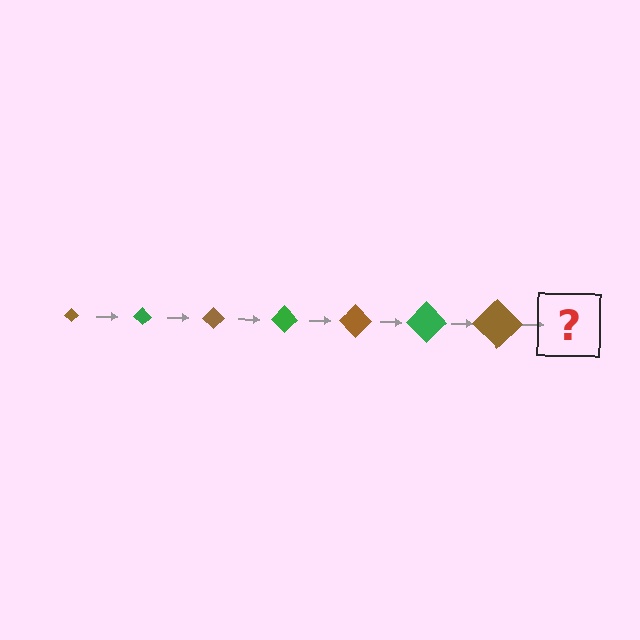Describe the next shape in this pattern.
It should be a green diamond, larger than the previous one.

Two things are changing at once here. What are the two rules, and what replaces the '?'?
The two rules are that the diamond grows larger each step and the color cycles through brown and green. The '?' should be a green diamond, larger than the previous one.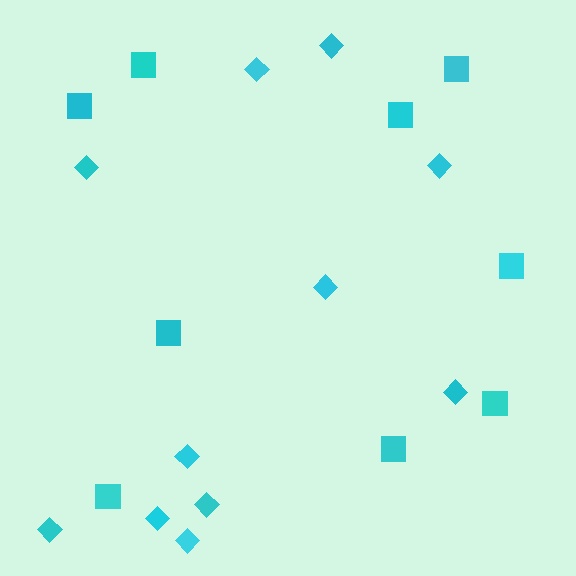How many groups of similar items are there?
There are 2 groups: one group of squares (9) and one group of diamonds (11).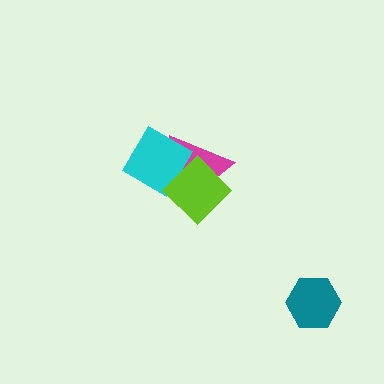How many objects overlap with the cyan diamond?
2 objects overlap with the cyan diamond.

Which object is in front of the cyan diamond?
The lime diamond is in front of the cyan diamond.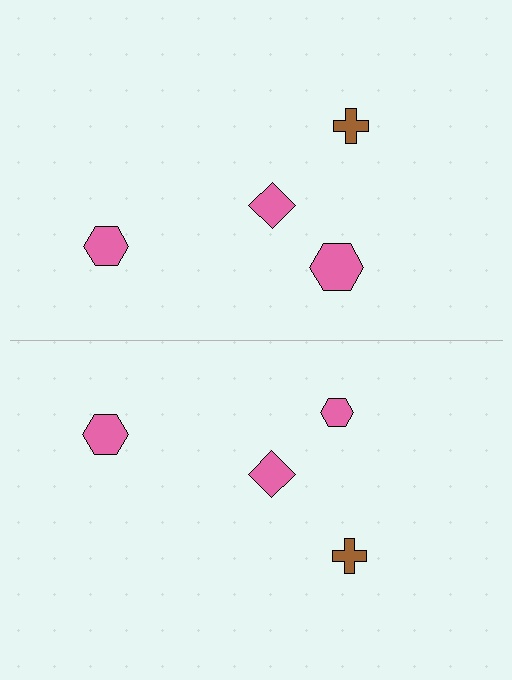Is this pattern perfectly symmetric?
No, the pattern is not perfectly symmetric. The pink hexagon on the bottom side has a different size than its mirror counterpart.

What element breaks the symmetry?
The pink hexagon on the bottom side has a different size than its mirror counterpart.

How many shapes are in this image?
There are 8 shapes in this image.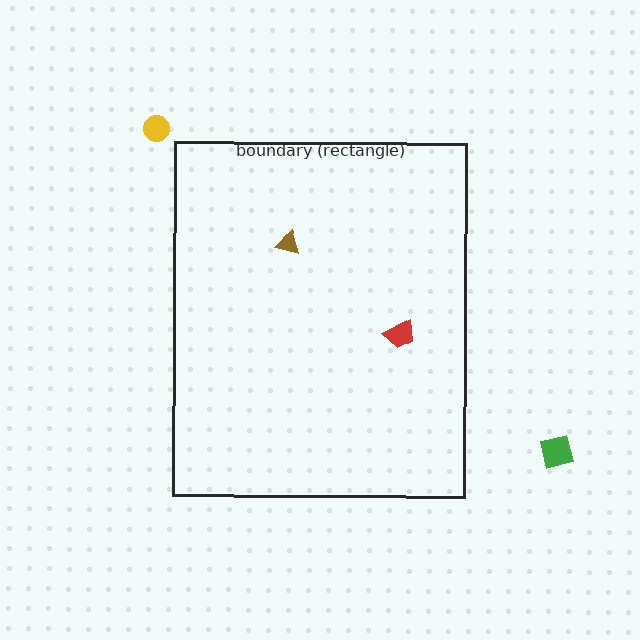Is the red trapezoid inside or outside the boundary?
Inside.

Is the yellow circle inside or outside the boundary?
Outside.